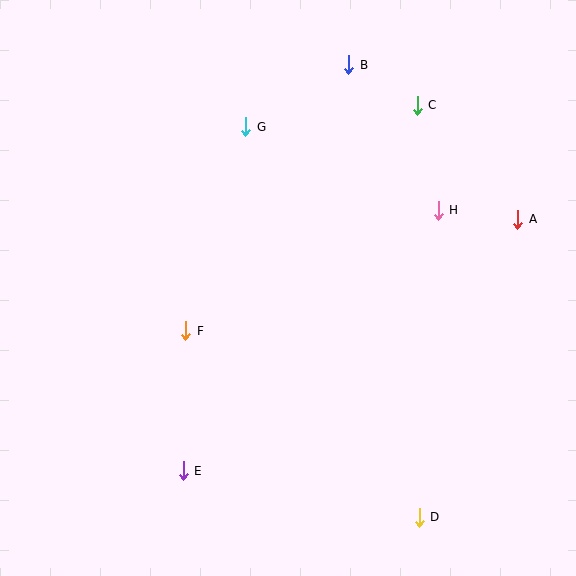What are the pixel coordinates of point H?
Point H is at (438, 210).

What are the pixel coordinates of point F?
Point F is at (186, 331).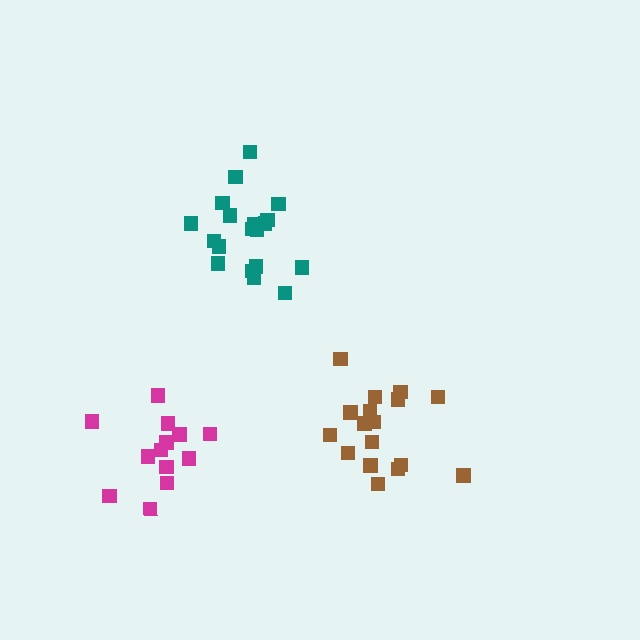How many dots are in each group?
Group 1: 19 dots, Group 2: 17 dots, Group 3: 13 dots (49 total).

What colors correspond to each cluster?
The clusters are colored: teal, brown, magenta.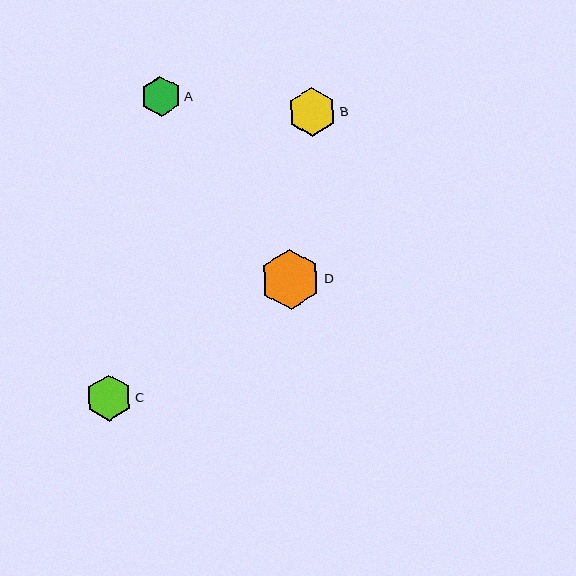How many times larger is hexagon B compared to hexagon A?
Hexagon B is approximately 1.2 times the size of hexagon A.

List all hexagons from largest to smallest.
From largest to smallest: D, B, C, A.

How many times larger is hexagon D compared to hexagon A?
Hexagon D is approximately 1.5 times the size of hexagon A.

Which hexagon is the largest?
Hexagon D is the largest with a size of approximately 60 pixels.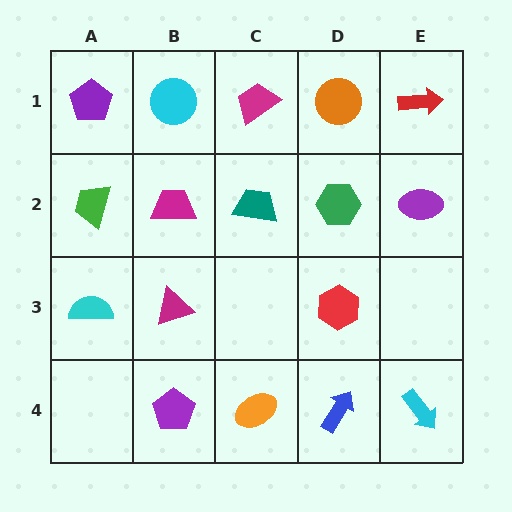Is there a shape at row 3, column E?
No, that cell is empty.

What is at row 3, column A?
A cyan semicircle.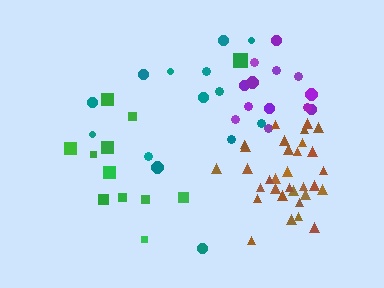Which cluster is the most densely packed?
Brown.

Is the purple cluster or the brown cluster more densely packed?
Brown.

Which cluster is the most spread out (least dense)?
Green.